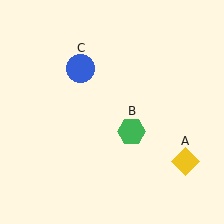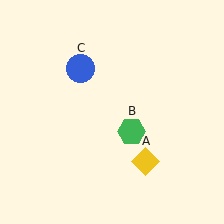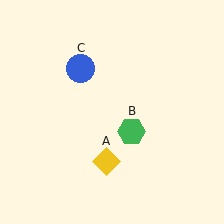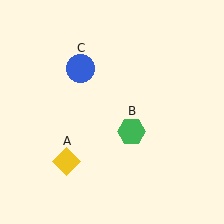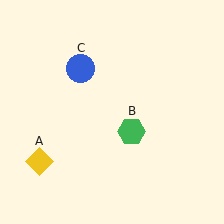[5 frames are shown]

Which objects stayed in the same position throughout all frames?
Green hexagon (object B) and blue circle (object C) remained stationary.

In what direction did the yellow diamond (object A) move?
The yellow diamond (object A) moved left.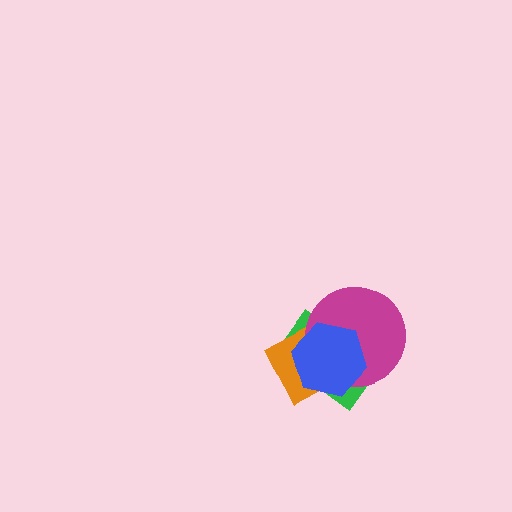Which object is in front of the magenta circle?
The blue hexagon is in front of the magenta circle.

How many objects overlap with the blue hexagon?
3 objects overlap with the blue hexagon.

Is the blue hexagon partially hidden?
No, no other shape covers it.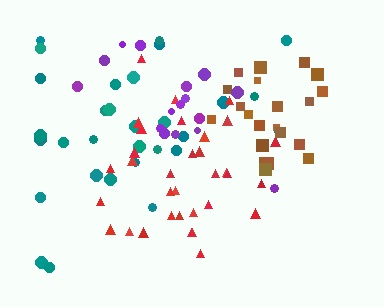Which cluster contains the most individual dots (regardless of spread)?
Red (34).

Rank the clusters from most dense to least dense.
red, brown, purple, teal.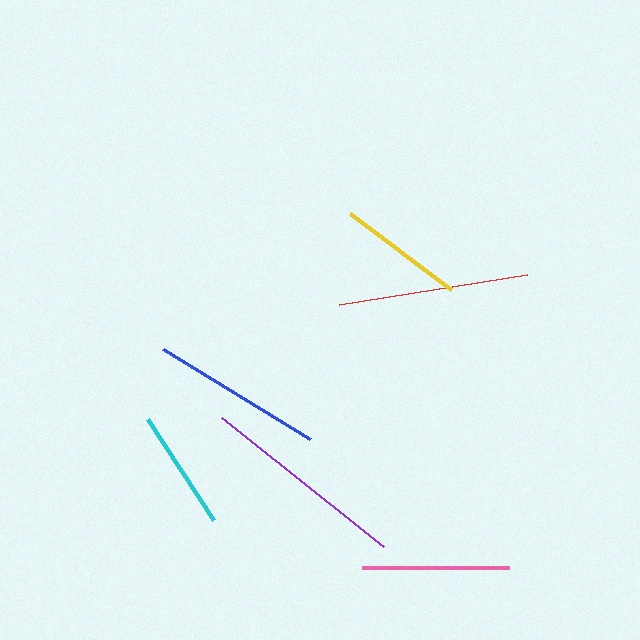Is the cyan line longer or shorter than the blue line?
The blue line is longer than the cyan line.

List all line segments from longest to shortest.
From longest to shortest: purple, red, blue, pink, yellow, cyan.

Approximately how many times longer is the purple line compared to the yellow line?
The purple line is approximately 1.6 times the length of the yellow line.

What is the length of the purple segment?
The purple segment is approximately 207 pixels long.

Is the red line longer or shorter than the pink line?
The red line is longer than the pink line.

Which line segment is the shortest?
The cyan line is the shortest at approximately 121 pixels.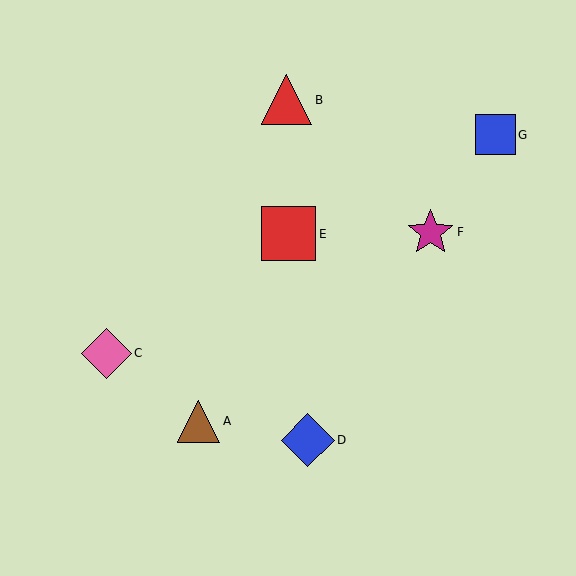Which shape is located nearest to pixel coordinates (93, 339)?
The pink diamond (labeled C) at (106, 353) is nearest to that location.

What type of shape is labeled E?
Shape E is a red square.